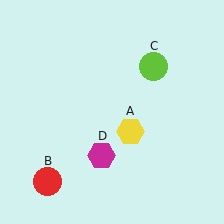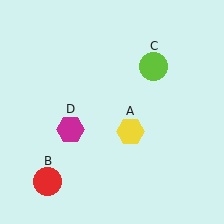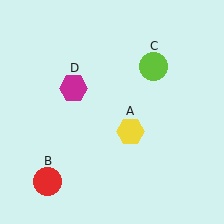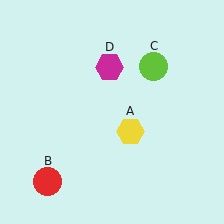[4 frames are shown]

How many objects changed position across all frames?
1 object changed position: magenta hexagon (object D).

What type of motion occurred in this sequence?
The magenta hexagon (object D) rotated clockwise around the center of the scene.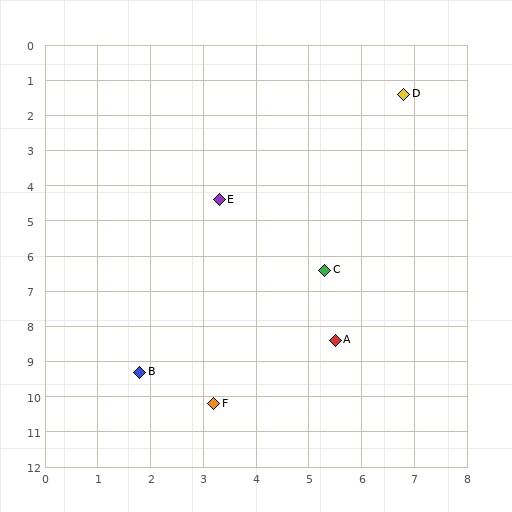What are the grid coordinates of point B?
Point B is at approximately (1.8, 9.3).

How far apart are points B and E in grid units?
Points B and E are about 5.1 grid units apart.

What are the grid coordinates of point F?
Point F is at approximately (3.2, 10.2).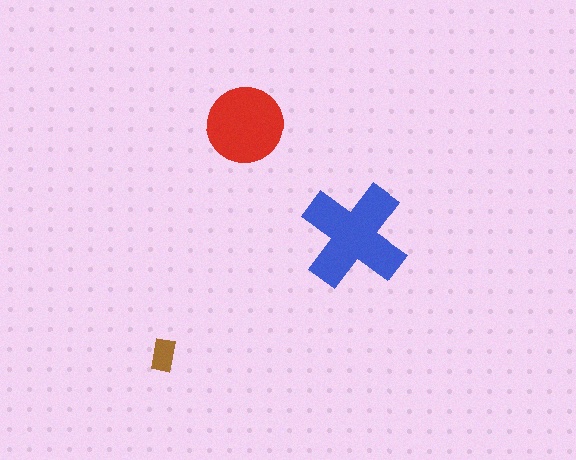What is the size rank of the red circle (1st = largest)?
2nd.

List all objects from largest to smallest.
The blue cross, the red circle, the brown rectangle.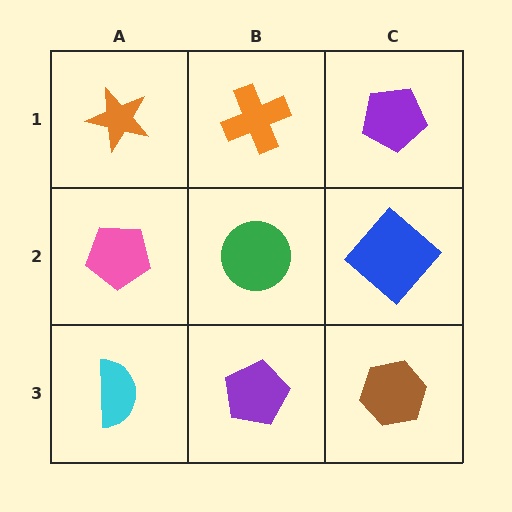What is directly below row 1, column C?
A blue diamond.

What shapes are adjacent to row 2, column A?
An orange star (row 1, column A), a cyan semicircle (row 3, column A), a green circle (row 2, column B).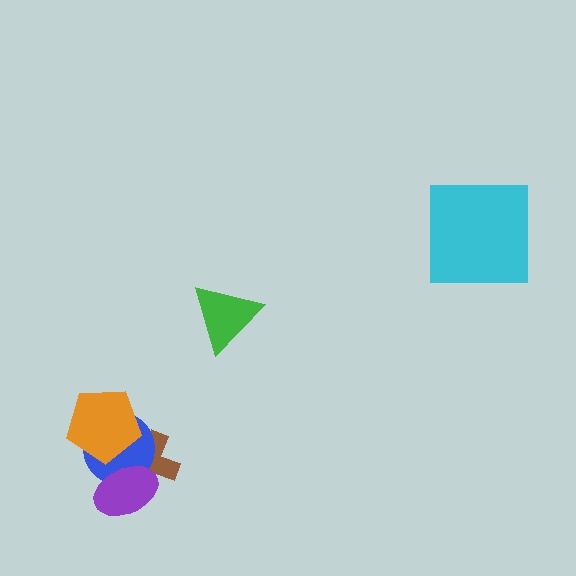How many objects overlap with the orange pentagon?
2 objects overlap with the orange pentagon.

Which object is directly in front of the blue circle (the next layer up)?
The purple ellipse is directly in front of the blue circle.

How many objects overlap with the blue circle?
3 objects overlap with the blue circle.